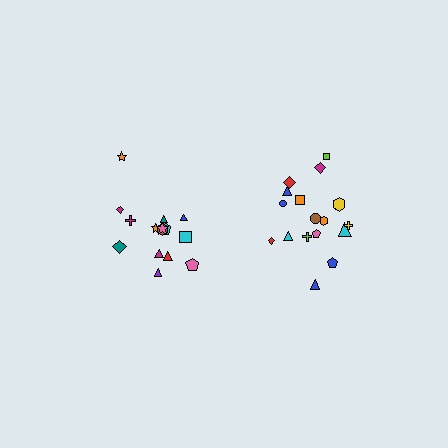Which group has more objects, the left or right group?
The right group.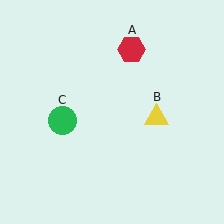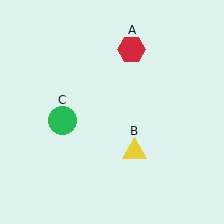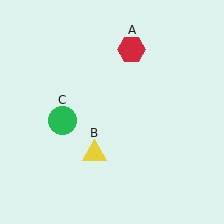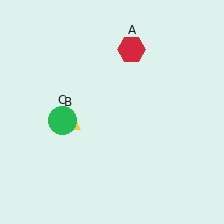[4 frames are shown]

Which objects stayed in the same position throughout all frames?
Red hexagon (object A) and green circle (object C) remained stationary.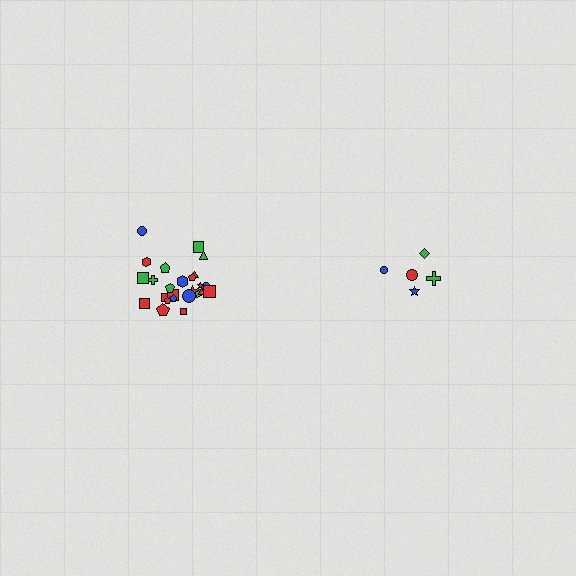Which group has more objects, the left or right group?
The left group.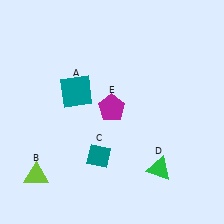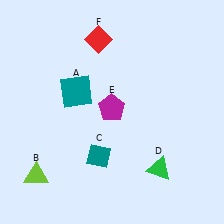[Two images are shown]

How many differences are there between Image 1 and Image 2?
There is 1 difference between the two images.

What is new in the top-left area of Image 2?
A red diamond (F) was added in the top-left area of Image 2.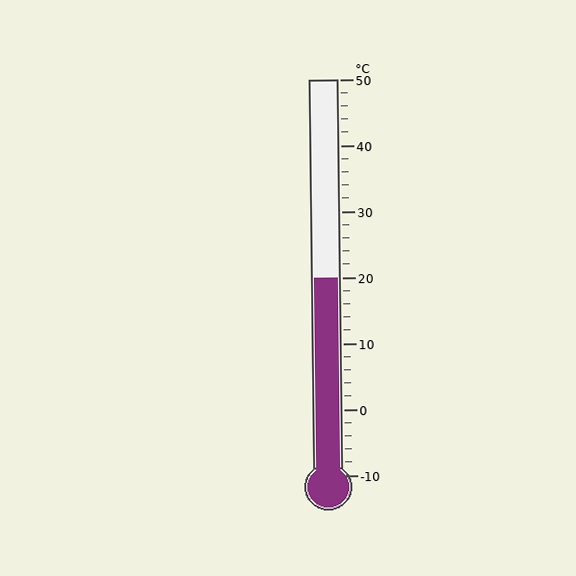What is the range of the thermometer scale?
The thermometer scale ranges from -10°C to 50°C.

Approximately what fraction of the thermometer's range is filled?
The thermometer is filled to approximately 50% of its range.